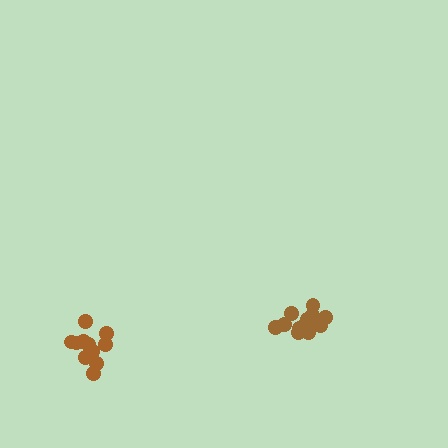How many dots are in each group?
Group 1: 14 dots, Group 2: 11 dots (25 total).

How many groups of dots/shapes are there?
There are 2 groups.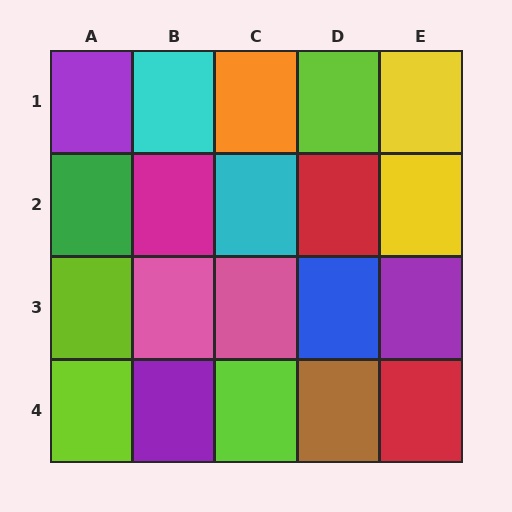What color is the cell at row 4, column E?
Red.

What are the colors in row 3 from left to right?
Lime, pink, pink, blue, purple.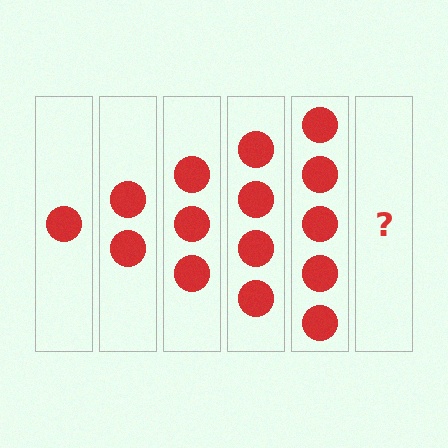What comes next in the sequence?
The next element should be 6 circles.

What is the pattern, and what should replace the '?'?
The pattern is that each step adds one more circle. The '?' should be 6 circles.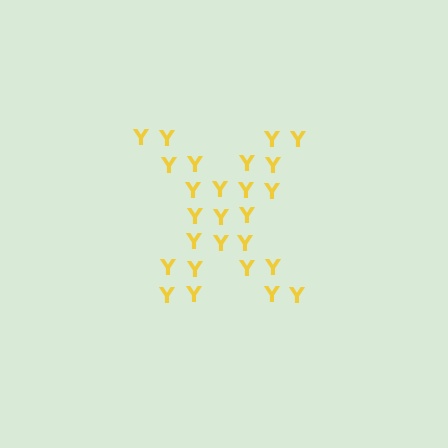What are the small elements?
The small elements are letter Y's.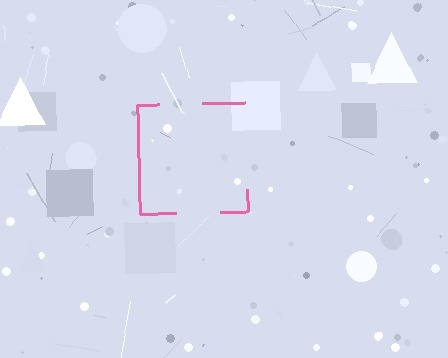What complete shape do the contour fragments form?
The contour fragments form a square.